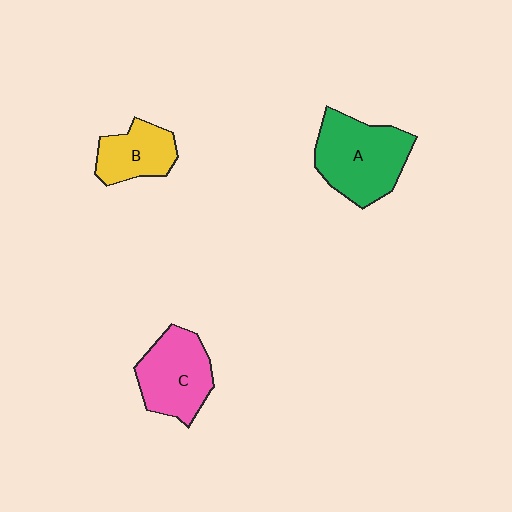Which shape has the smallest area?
Shape B (yellow).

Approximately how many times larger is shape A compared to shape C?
Approximately 1.2 times.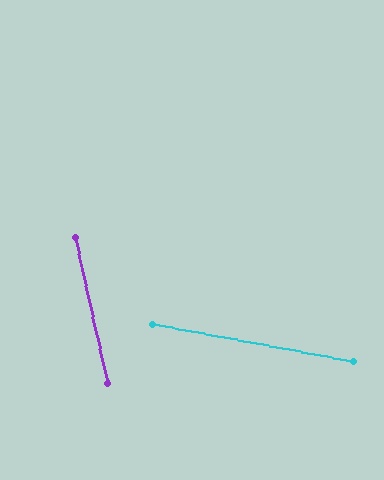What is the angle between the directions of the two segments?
Approximately 67 degrees.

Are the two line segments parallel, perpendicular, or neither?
Neither parallel nor perpendicular — they differ by about 67°.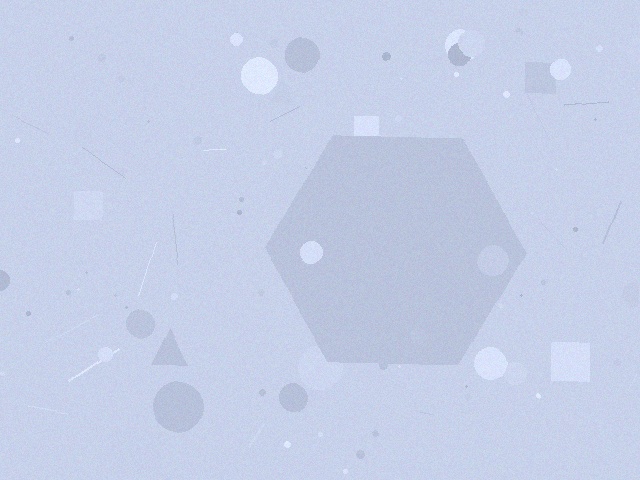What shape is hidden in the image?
A hexagon is hidden in the image.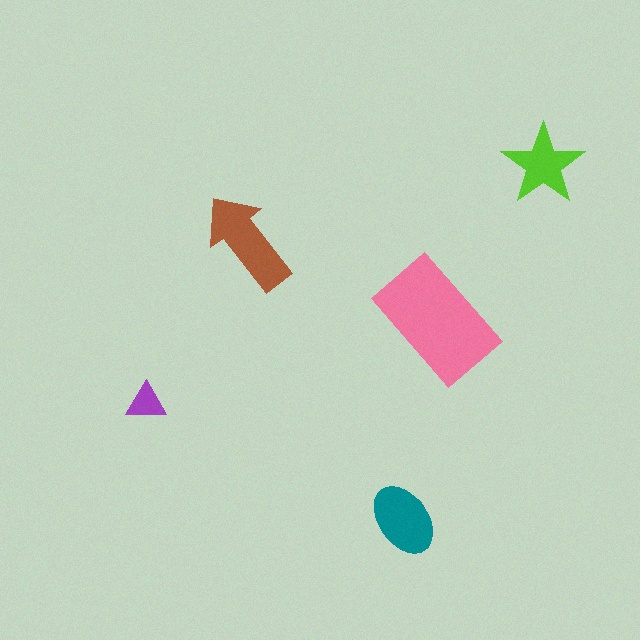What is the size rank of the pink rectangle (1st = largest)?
1st.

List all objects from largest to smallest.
The pink rectangle, the brown arrow, the teal ellipse, the lime star, the purple triangle.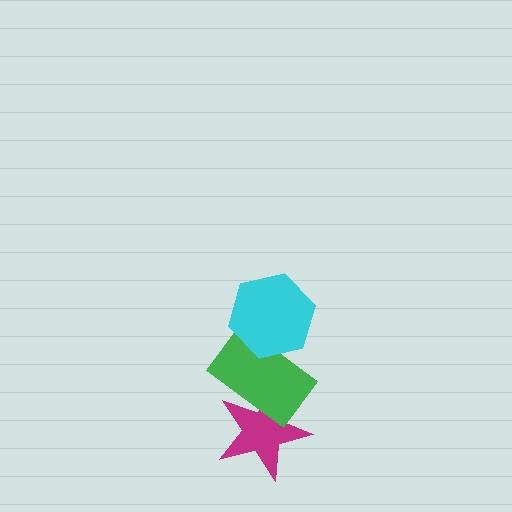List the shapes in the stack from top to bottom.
From top to bottom: the cyan hexagon, the green rectangle, the magenta star.